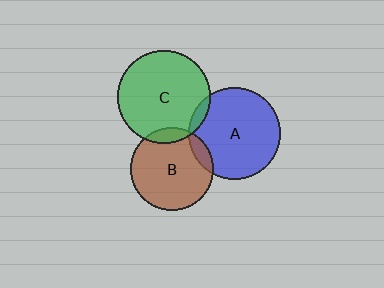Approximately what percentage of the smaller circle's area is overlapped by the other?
Approximately 10%.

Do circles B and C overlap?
Yes.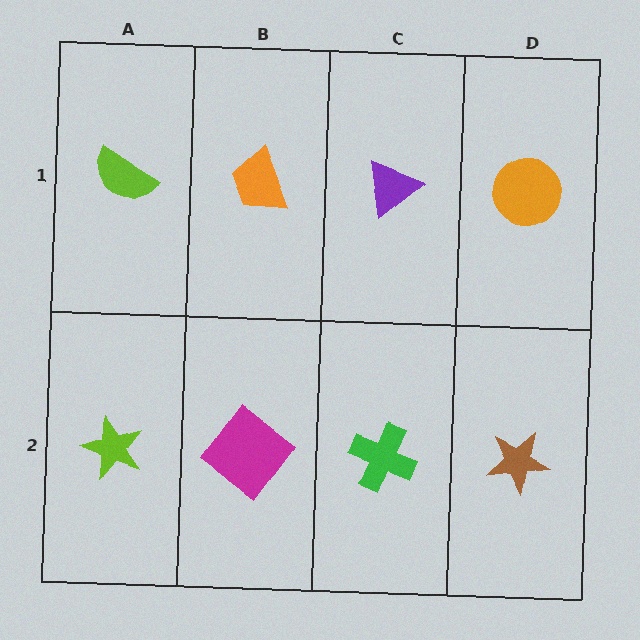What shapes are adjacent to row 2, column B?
An orange trapezoid (row 1, column B), a lime star (row 2, column A), a green cross (row 2, column C).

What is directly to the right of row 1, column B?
A purple triangle.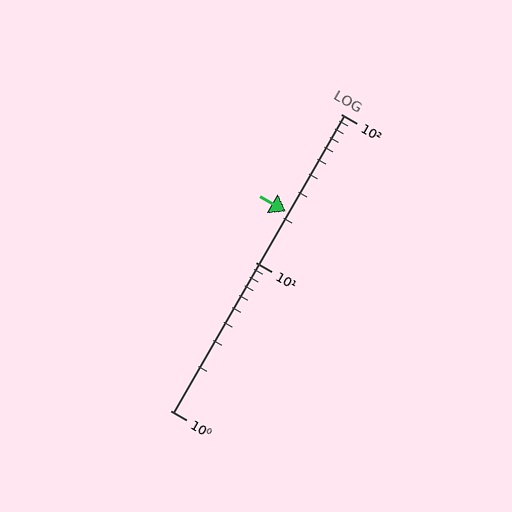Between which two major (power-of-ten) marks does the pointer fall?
The pointer is between 10 and 100.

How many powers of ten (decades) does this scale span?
The scale spans 2 decades, from 1 to 100.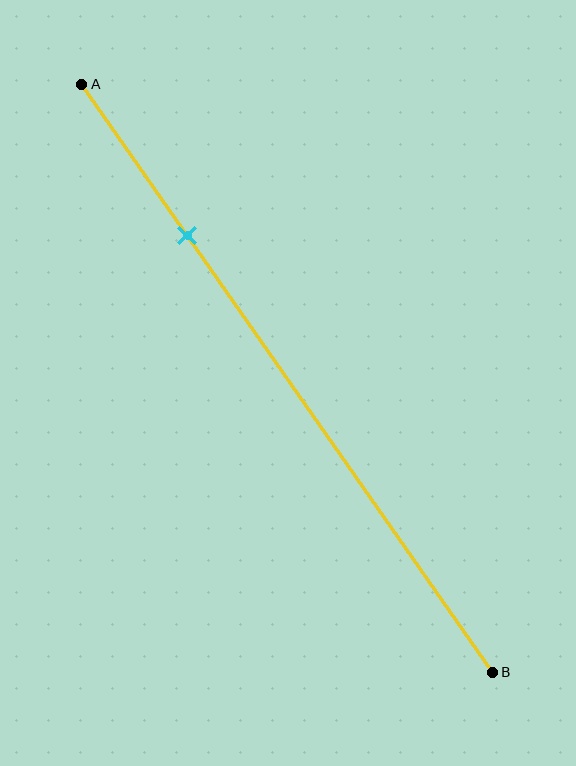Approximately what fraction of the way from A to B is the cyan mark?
The cyan mark is approximately 25% of the way from A to B.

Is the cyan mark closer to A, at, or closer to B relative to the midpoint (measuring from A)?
The cyan mark is closer to point A than the midpoint of segment AB.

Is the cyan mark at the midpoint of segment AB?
No, the mark is at about 25% from A, not at the 50% midpoint.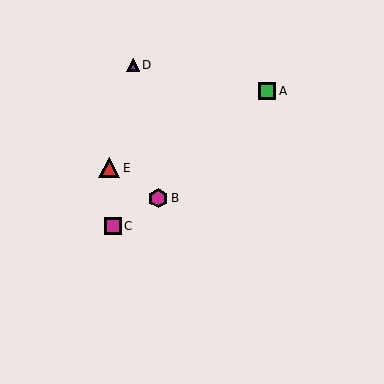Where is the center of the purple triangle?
The center of the purple triangle is at (133, 65).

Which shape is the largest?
The red triangle (labeled E) is the largest.